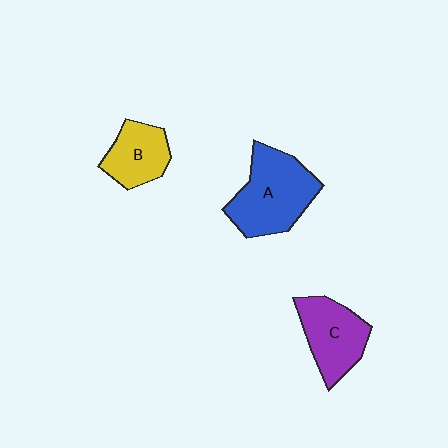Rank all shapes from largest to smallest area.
From largest to smallest: A (blue), C (purple), B (yellow).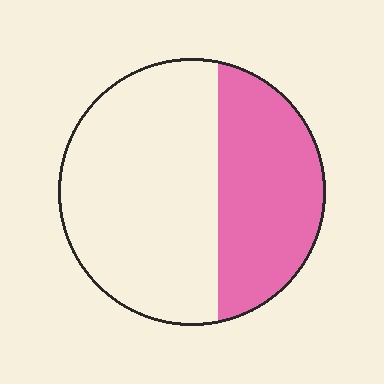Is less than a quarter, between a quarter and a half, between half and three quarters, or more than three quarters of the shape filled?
Between a quarter and a half.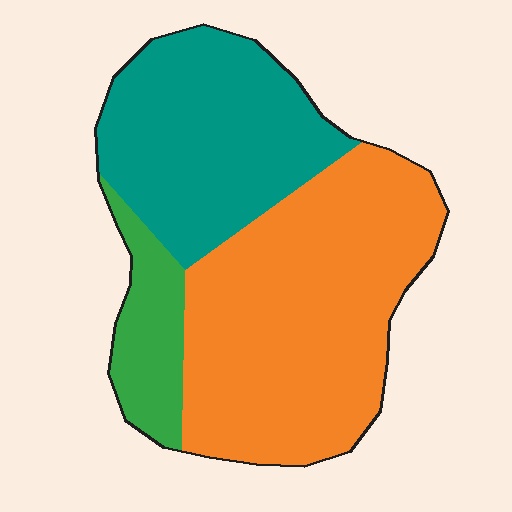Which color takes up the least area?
Green, at roughly 10%.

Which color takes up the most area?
Orange, at roughly 55%.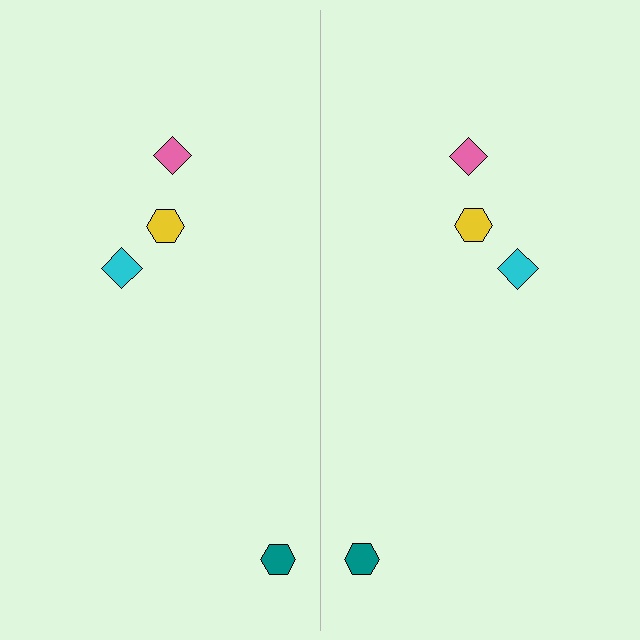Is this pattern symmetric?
Yes, this pattern has bilateral (reflection) symmetry.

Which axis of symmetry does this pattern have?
The pattern has a vertical axis of symmetry running through the center of the image.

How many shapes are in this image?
There are 8 shapes in this image.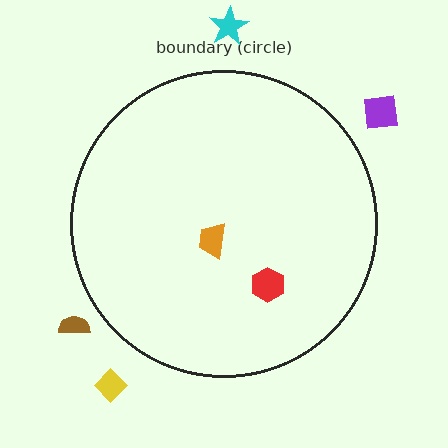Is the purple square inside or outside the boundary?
Outside.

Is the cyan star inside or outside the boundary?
Outside.